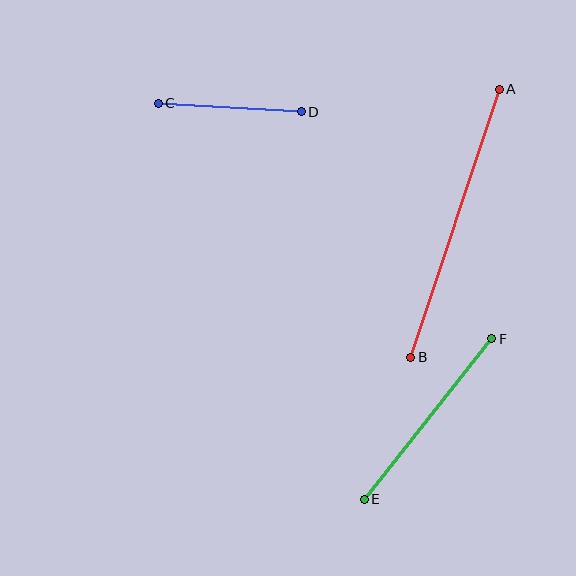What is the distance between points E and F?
The distance is approximately 205 pixels.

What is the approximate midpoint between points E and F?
The midpoint is at approximately (428, 419) pixels.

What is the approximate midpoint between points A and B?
The midpoint is at approximately (455, 223) pixels.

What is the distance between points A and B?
The distance is approximately 282 pixels.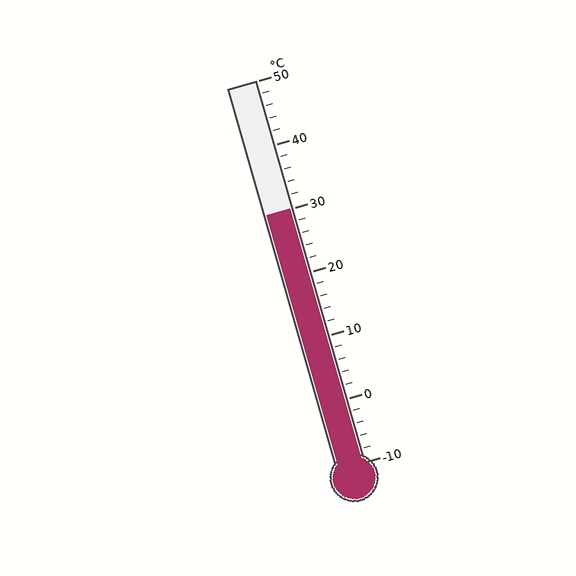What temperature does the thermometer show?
The thermometer shows approximately 30°C.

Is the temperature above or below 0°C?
The temperature is above 0°C.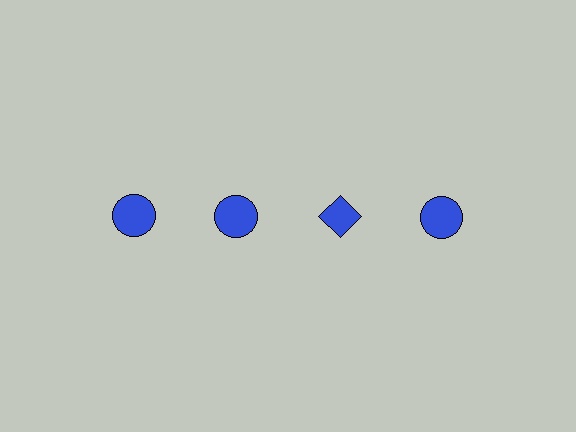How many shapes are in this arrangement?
There are 4 shapes arranged in a grid pattern.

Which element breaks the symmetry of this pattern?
The blue diamond in the top row, center column breaks the symmetry. All other shapes are blue circles.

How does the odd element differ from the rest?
It has a different shape: diamond instead of circle.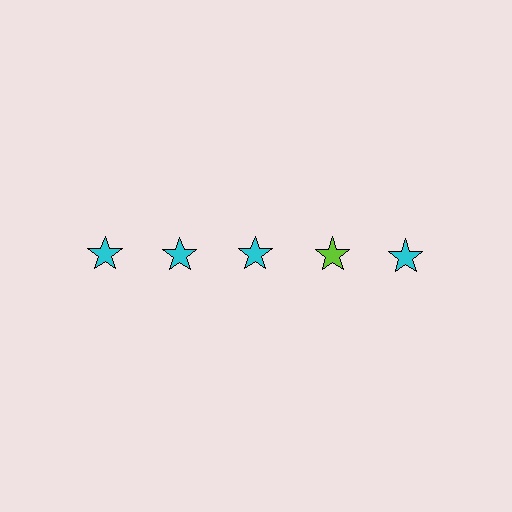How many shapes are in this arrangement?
There are 5 shapes arranged in a grid pattern.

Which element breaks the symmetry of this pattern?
The lime star in the top row, second from right column breaks the symmetry. All other shapes are cyan stars.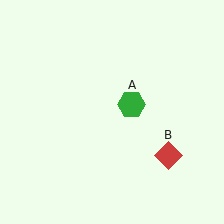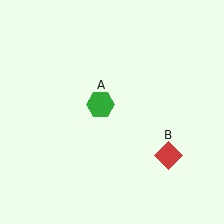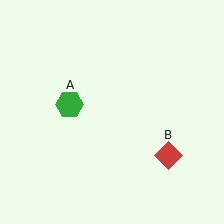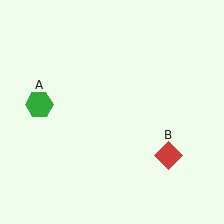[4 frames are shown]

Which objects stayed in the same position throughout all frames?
Red diamond (object B) remained stationary.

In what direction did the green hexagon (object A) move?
The green hexagon (object A) moved left.